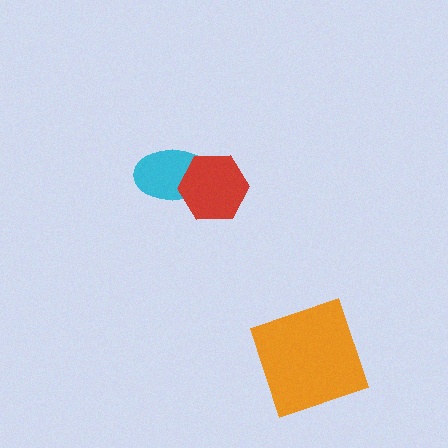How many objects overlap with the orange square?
0 objects overlap with the orange square.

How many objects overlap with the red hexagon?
1 object overlaps with the red hexagon.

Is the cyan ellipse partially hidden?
Yes, it is partially covered by another shape.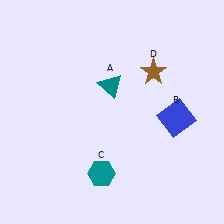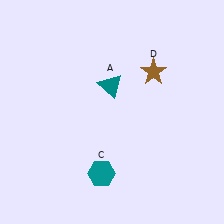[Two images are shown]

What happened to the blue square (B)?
The blue square (B) was removed in Image 2. It was in the bottom-right area of Image 1.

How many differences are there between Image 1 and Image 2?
There is 1 difference between the two images.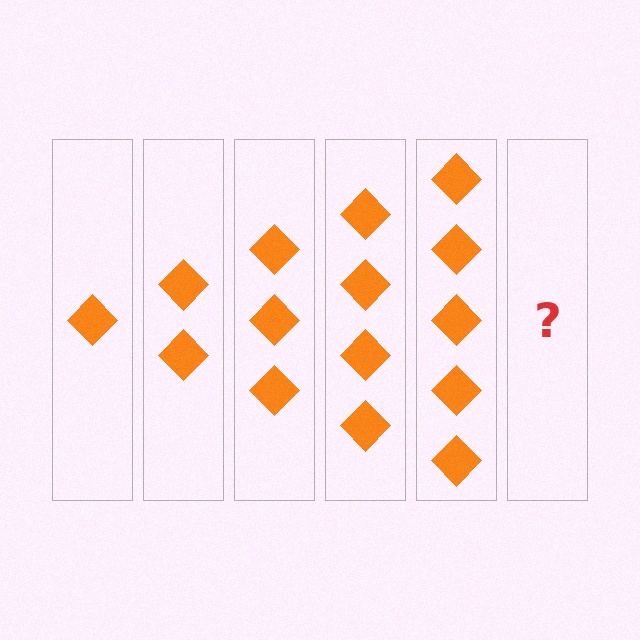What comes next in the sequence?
The next element should be 6 diamonds.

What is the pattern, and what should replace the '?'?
The pattern is that each step adds one more diamond. The '?' should be 6 diamonds.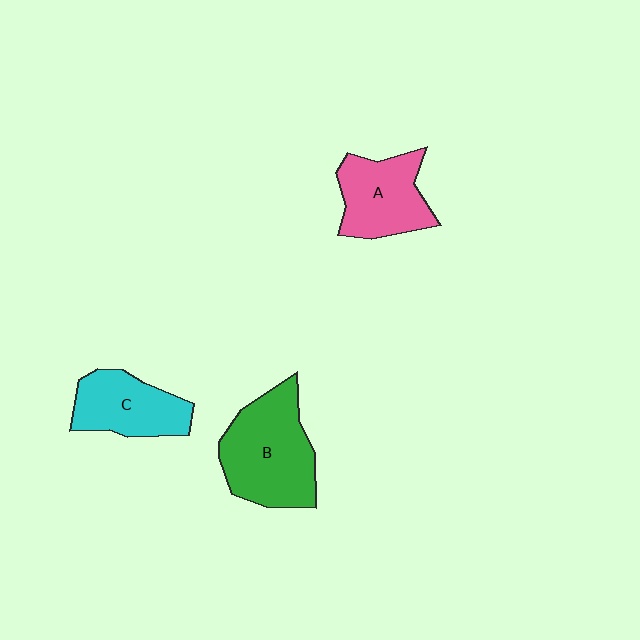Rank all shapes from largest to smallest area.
From largest to smallest: B (green), A (pink), C (cyan).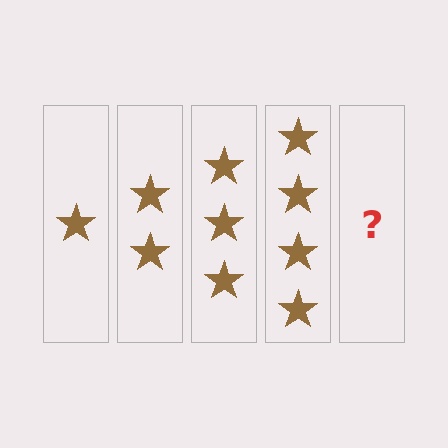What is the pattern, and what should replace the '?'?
The pattern is that each step adds one more star. The '?' should be 5 stars.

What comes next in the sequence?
The next element should be 5 stars.